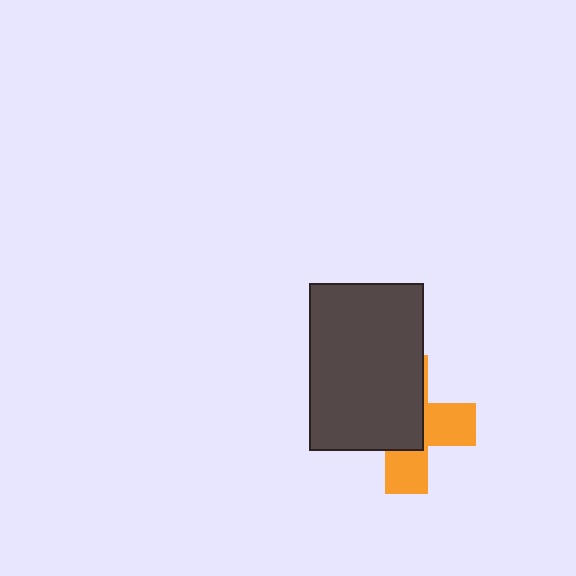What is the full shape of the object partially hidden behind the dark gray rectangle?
The partially hidden object is an orange cross.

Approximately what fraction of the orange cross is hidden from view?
Roughly 58% of the orange cross is hidden behind the dark gray rectangle.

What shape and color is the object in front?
The object in front is a dark gray rectangle.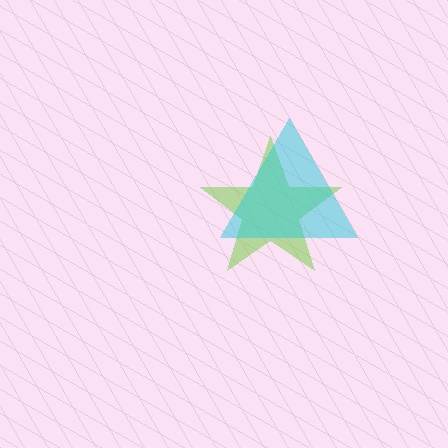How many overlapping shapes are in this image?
There are 2 overlapping shapes in the image.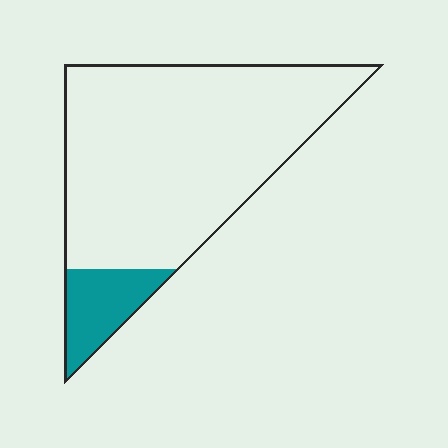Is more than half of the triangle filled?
No.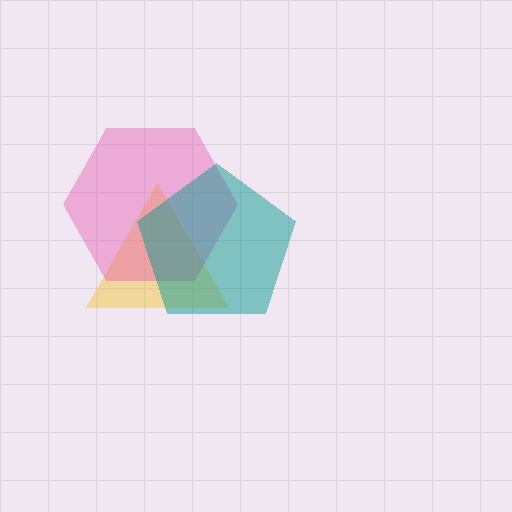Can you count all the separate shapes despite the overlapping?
Yes, there are 3 separate shapes.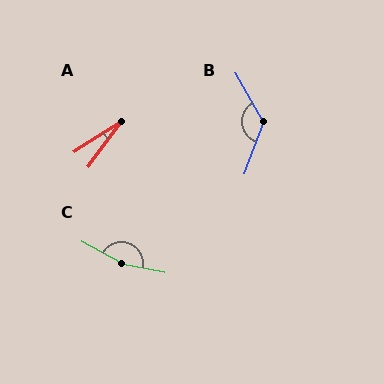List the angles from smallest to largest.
A (21°), B (130°), C (162°).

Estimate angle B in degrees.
Approximately 130 degrees.